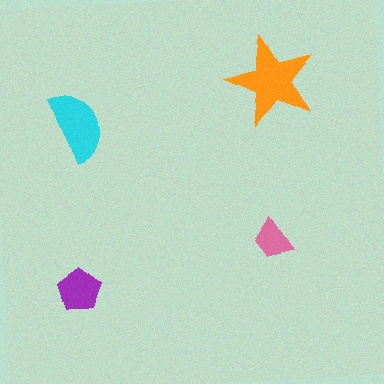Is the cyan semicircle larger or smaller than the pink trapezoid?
Larger.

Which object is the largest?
The orange star.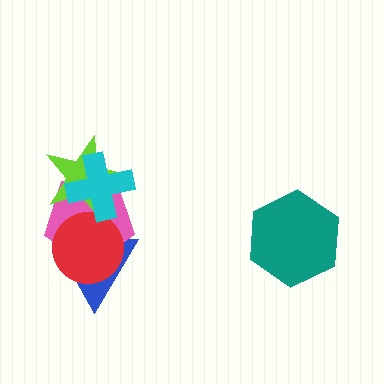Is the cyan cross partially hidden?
No, no other shape covers it.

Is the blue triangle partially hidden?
Yes, it is partially covered by another shape.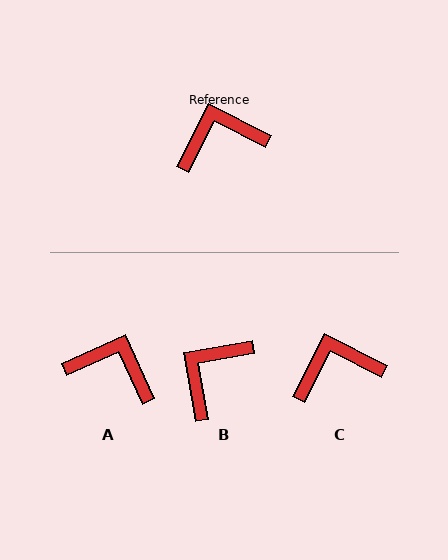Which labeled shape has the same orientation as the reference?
C.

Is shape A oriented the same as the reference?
No, it is off by about 38 degrees.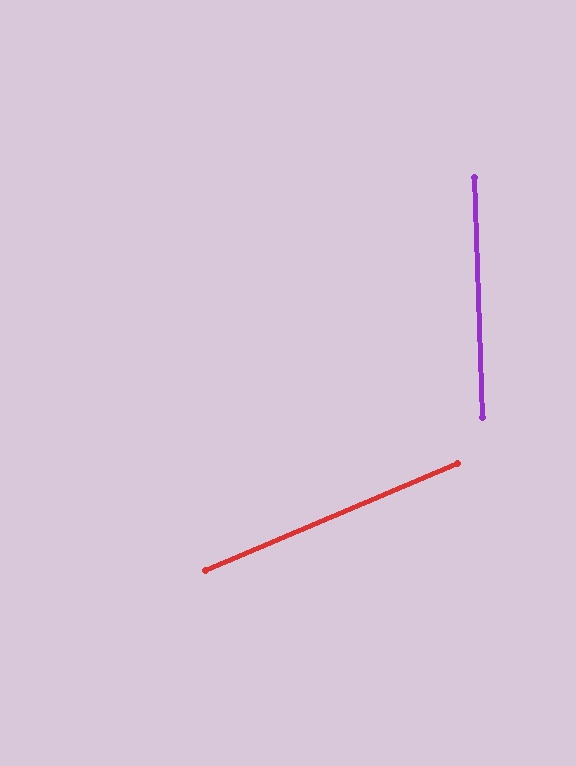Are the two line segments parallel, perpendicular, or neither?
Neither parallel nor perpendicular — they differ by about 69°.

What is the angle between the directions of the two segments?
Approximately 69 degrees.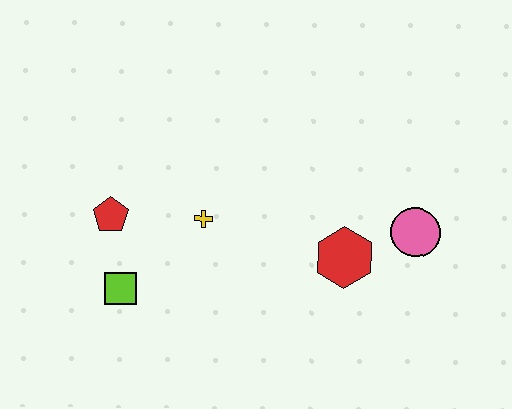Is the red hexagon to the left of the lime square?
No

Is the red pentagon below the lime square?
No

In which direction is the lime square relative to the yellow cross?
The lime square is to the left of the yellow cross.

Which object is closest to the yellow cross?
The red pentagon is closest to the yellow cross.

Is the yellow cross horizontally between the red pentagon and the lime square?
No